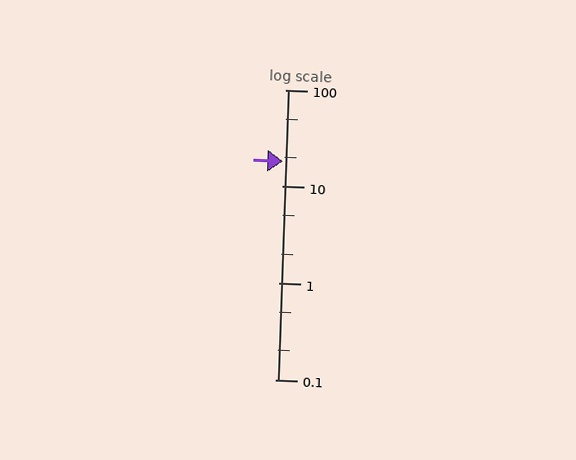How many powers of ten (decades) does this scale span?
The scale spans 3 decades, from 0.1 to 100.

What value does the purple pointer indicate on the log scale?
The pointer indicates approximately 18.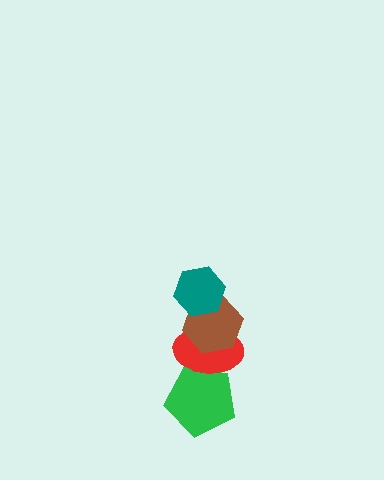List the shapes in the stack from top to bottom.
From top to bottom: the teal hexagon, the brown hexagon, the red ellipse, the green pentagon.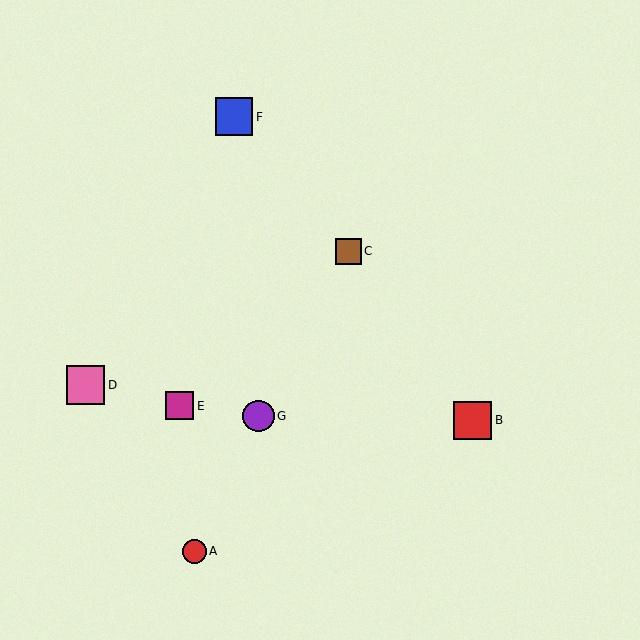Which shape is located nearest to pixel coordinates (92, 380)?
The pink square (labeled D) at (86, 385) is nearest to that location.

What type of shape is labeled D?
Shape D is a pink square.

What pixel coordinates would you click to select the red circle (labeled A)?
Click at (195, 551) to select the red circle A.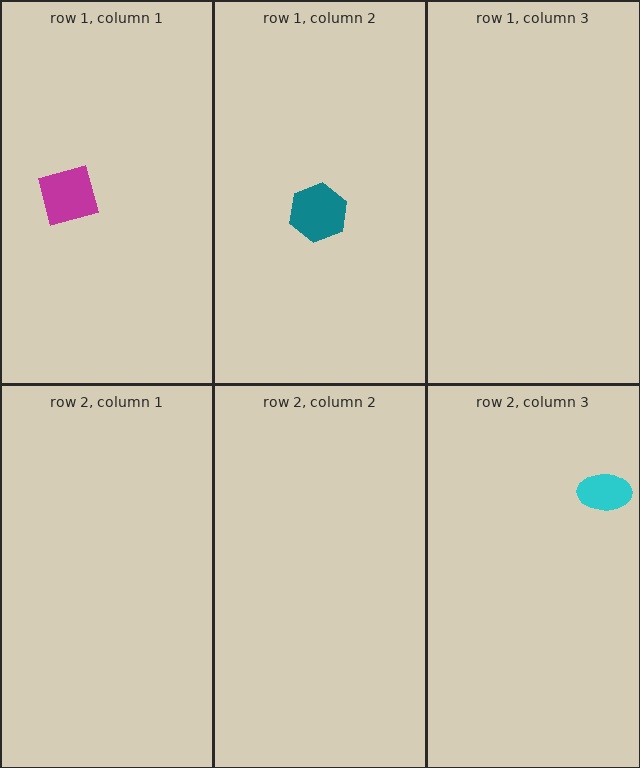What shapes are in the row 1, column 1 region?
The magenta square.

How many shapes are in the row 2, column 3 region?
1.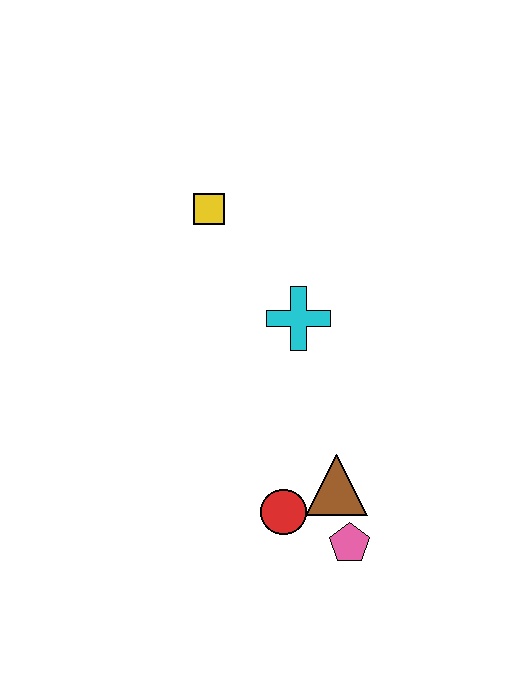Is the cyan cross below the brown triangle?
No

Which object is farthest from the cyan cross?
The pink pentagon is farthest from the cyan cross.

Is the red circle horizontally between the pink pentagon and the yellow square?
Yes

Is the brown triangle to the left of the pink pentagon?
Yes